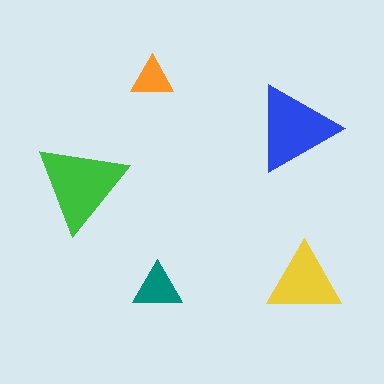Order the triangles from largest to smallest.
the green one, the blue one, the yellow one, the teal one, the orange one.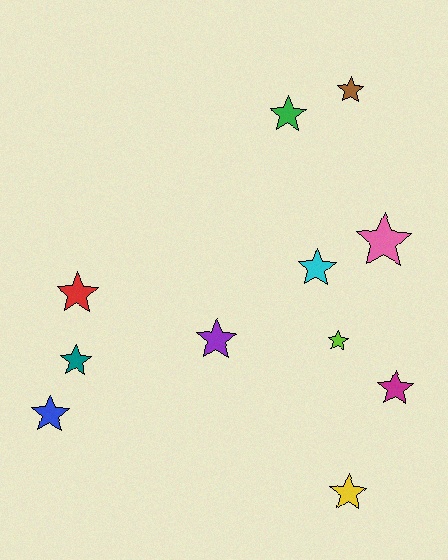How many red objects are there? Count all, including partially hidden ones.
There is 1 red object.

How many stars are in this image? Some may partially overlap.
There are 11 stars.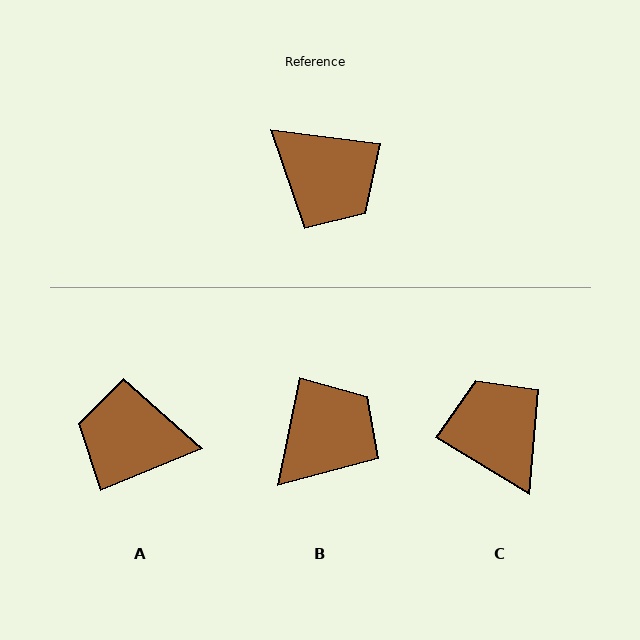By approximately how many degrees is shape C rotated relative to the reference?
Approximately 157 degrees counter-clockwise.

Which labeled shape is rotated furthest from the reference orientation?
C, about 157 degrees away.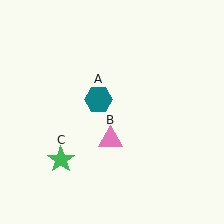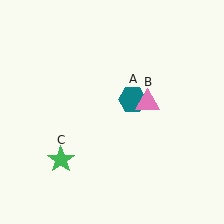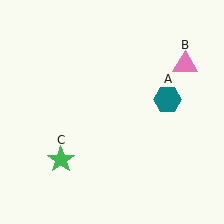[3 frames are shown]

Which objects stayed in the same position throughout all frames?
Green star (object C) remained stationary.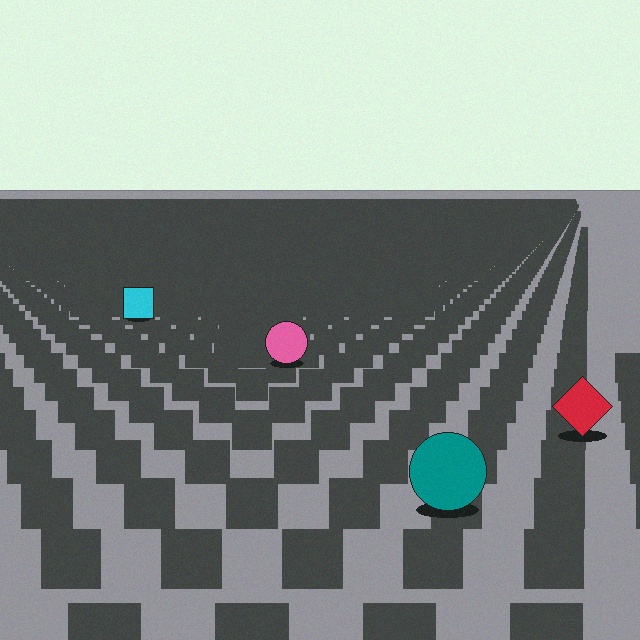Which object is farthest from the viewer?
The cyan square is farthest from the viewer. It appears smaller and the ground texture around it is denser.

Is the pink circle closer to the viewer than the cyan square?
Yes. The pink circle is closer — you can tell from the texture gradient: the ground texture is coarser near it.